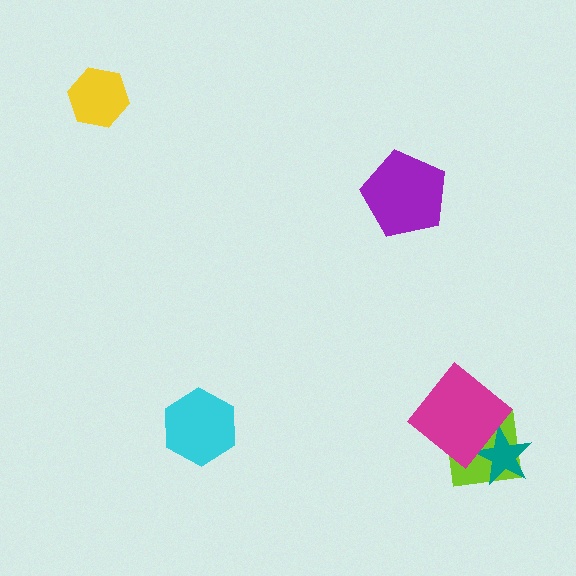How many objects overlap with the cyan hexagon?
0 objects overlap with the cyan hexagon.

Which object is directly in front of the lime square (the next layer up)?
The teal star is directly in front of the lime square.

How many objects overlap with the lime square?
2 objects overlap with the lime square.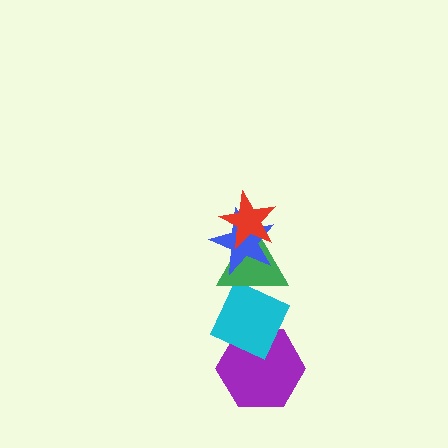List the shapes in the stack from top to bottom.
From top to bottom: the red star, the blue star, the green triangle, the cyan diamond, the purple hexagon.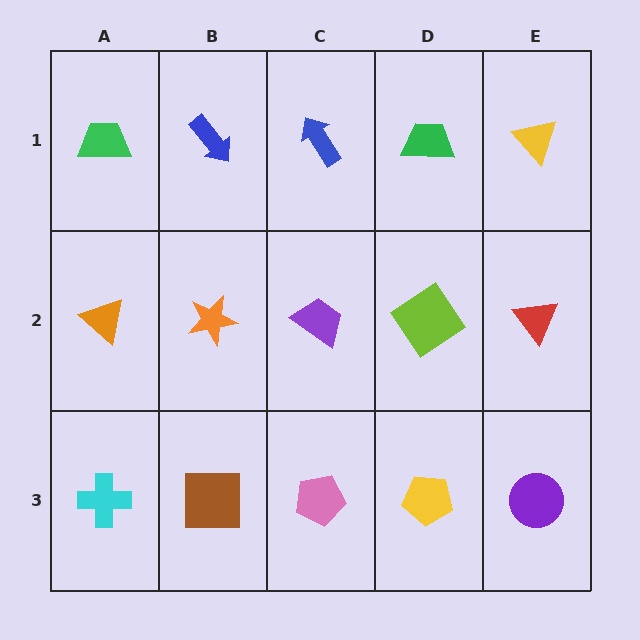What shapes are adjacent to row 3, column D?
A lime diamond (row 2, column D), a pink pentagon (row 3, column C), a purple circle (row 3, column E).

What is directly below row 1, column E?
A red triangle.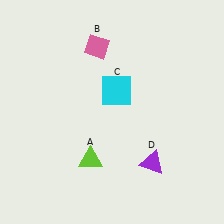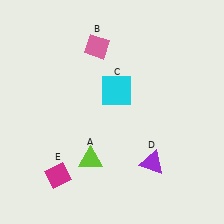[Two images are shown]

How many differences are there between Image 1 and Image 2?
There is 1 difference between the two images.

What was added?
A magenta diamond (E) was added in Image 2.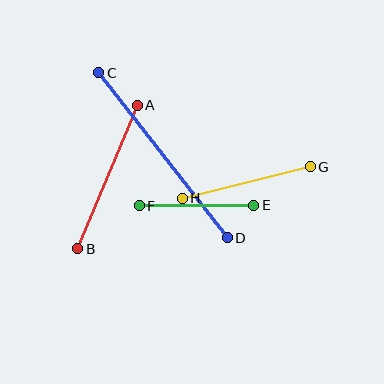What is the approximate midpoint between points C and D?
The midpoint is at approximately (163, 155) pixels.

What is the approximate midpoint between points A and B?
The midpoint is at approximately (108, 177) pixels.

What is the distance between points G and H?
The distance is approximately 132 pixels.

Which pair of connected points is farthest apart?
Points C and D are farthest apart.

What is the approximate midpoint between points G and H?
The midpoint is at approximately (246, 183) pixels.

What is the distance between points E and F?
The distance is approximately 114 pixels.